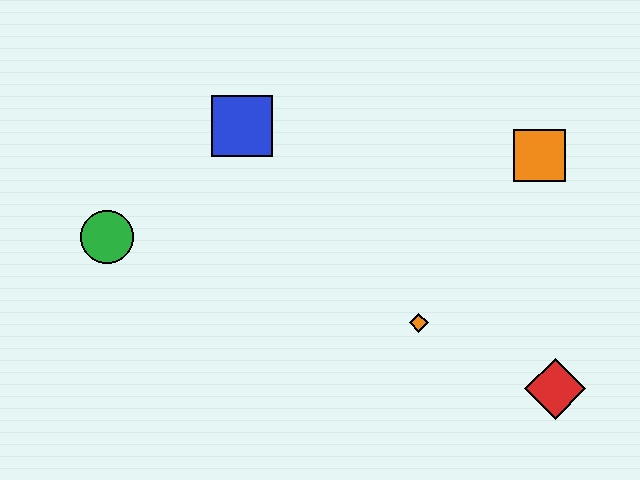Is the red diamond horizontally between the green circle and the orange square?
No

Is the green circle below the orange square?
Yes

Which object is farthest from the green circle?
The red diamond is farthest from the green circle.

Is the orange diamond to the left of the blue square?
No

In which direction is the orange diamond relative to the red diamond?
The orange diamond is to the left of the red diamond.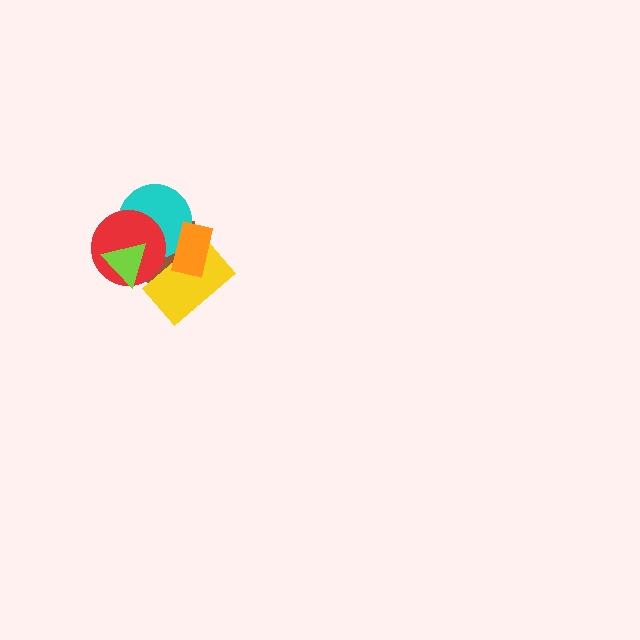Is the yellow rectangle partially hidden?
Yes, it is partially covered by another shape.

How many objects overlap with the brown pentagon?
5 objects overlap with the brown pentagon.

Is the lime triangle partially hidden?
No, no other shape covers it.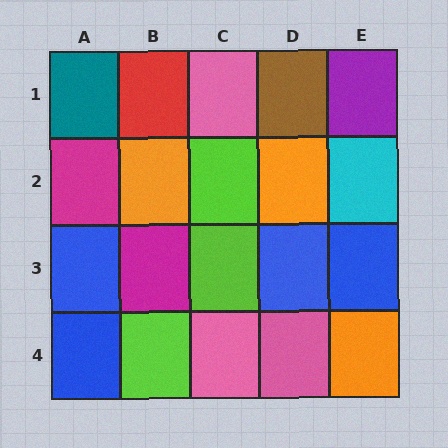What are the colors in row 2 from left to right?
Magenta, orange, lime, orange, cyan.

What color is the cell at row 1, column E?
Purple.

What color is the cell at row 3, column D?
Blue.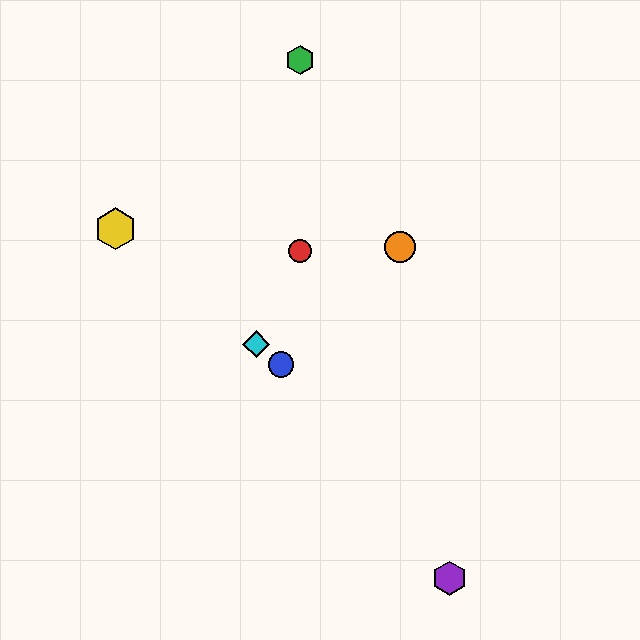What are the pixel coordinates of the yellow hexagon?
The yellow hexagon is at (115, 229).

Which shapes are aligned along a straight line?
The blue circle, the yellow hexagon, the cyan diamond are aligned along a straight line.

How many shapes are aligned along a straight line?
3 shapes (the blue circle, the yellow hexagon, the cyan diamond) are aligned along a straight line.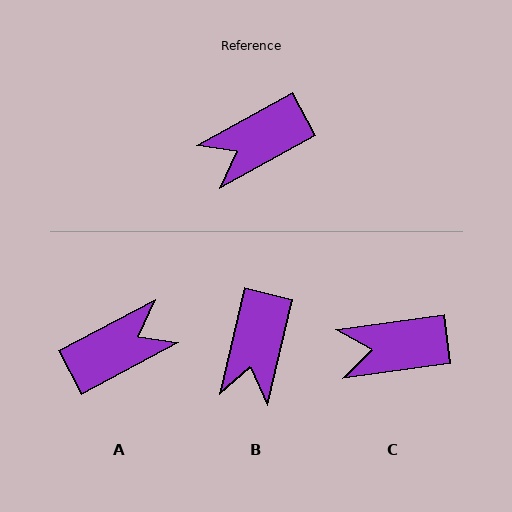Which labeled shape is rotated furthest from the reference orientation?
A, about 179 degrees away.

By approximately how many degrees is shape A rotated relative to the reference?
Approximately 179 degrees counter-clockwise.